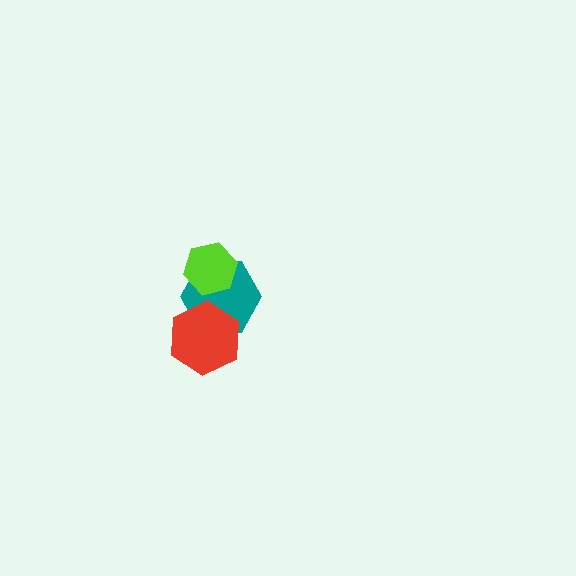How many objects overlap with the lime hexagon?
1 object overlaps with the lime hexagon.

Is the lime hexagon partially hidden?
No, no other shape covers it.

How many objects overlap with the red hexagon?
1 object overlaps with the red hexagon.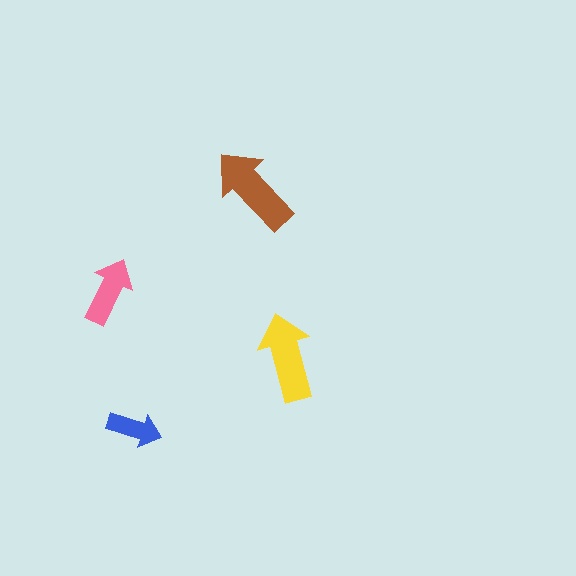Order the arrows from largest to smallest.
the brown one, the yellow one, the pink one, the blue one.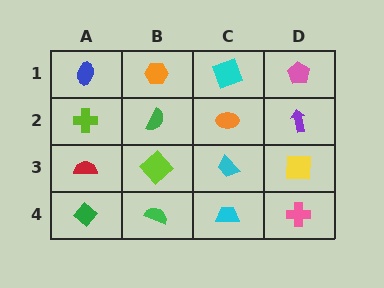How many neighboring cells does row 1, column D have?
2.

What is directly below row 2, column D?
A yellow square.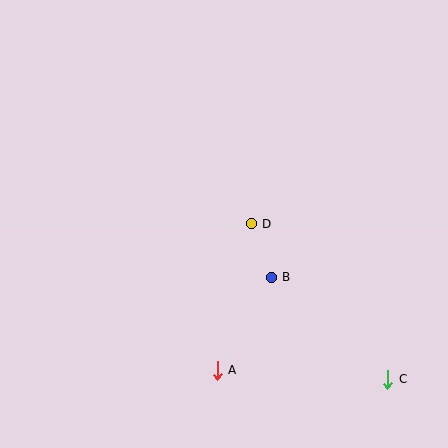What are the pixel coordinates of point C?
Point C is at (388, 379).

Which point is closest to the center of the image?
Point D at (251, 224) is closest to the center.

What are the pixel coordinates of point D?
Point D is at (251, 224).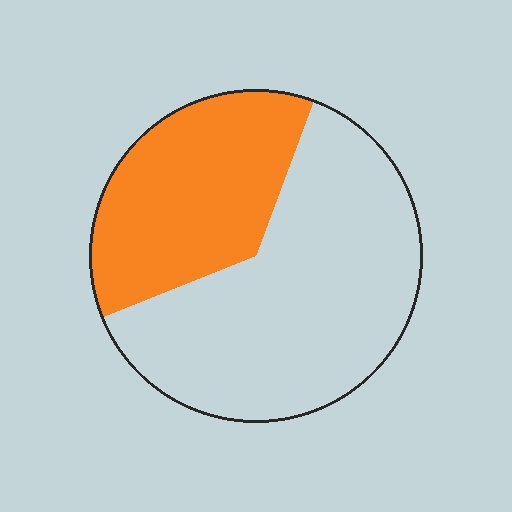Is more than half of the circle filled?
No.